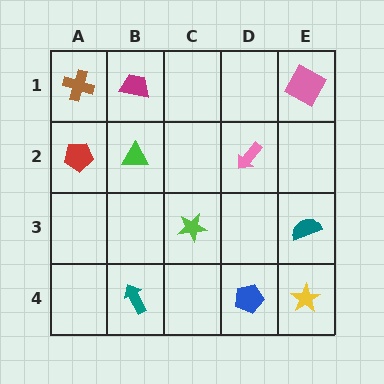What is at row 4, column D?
A blue pentagon.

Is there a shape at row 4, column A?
No, that cell is empty.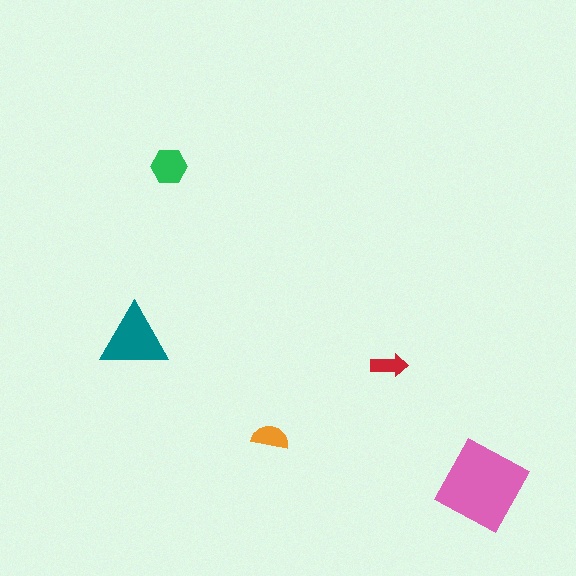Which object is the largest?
The pink square.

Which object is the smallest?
The red arrow.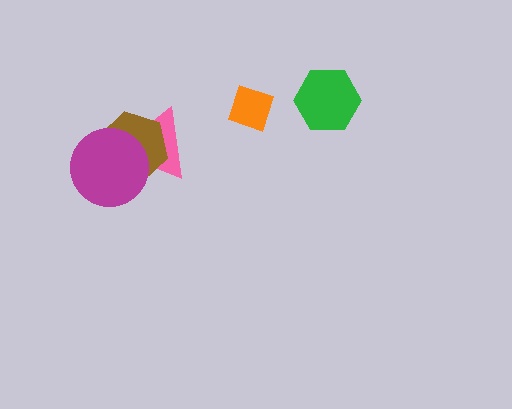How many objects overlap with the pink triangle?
2 objects overlap with the pink triangle.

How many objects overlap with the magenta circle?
2 objects overlap with the magenta circle.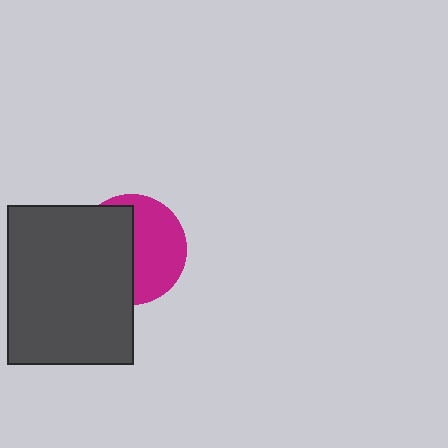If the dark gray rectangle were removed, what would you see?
You would see the complete magenta circle.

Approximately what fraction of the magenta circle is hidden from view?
Roughly 49% of the magenta circle is hidden behind the dark gray rectangle.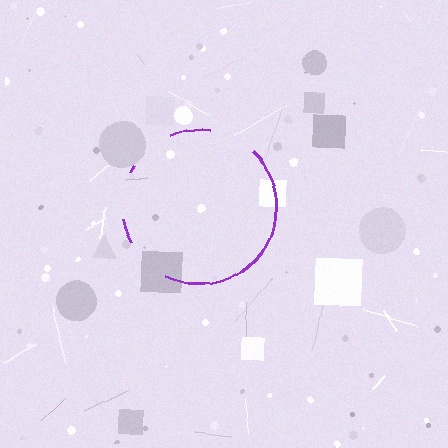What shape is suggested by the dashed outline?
The dashed outline suggests a circle.